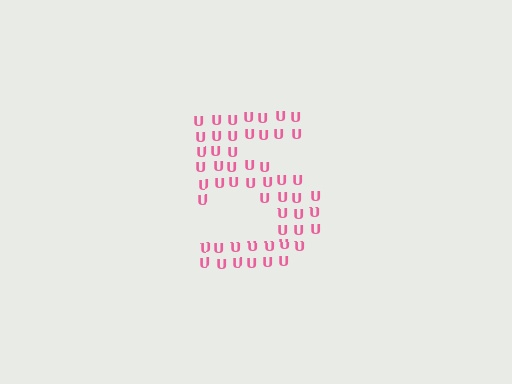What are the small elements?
The small elements are letter U's.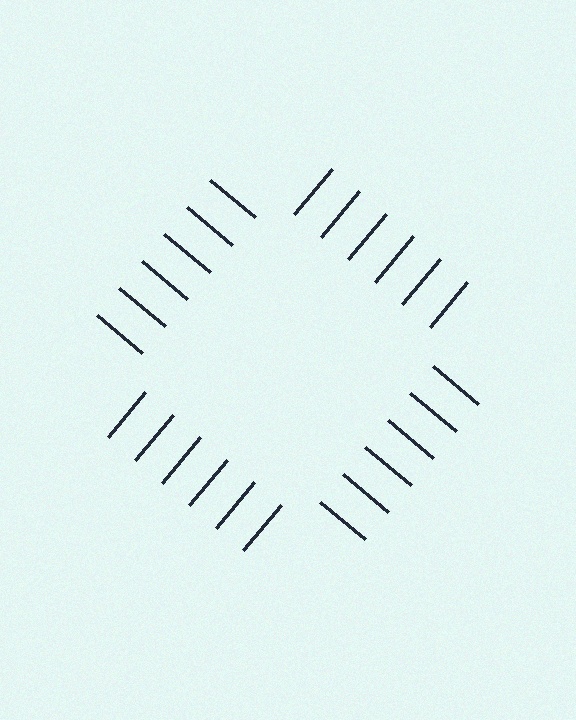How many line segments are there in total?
24 — 6 along each of the 4 edges.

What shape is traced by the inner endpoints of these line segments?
An illusory square — the line segments terminate on its edges but no continuous stroke is drawn.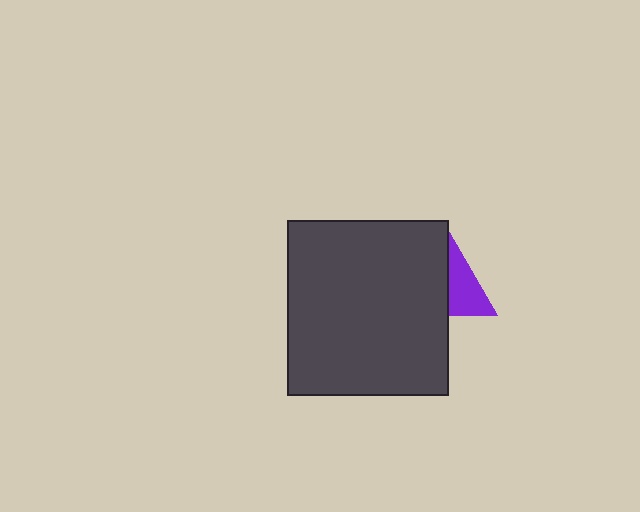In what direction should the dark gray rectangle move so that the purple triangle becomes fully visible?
The dark gray rectangle should move left. That is the shortest direction to clear the overlap and leave the purple triangle fully visible.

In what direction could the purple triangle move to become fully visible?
The purple triangle could move right. That would shift it out from behind the dark gray rectangle entirely.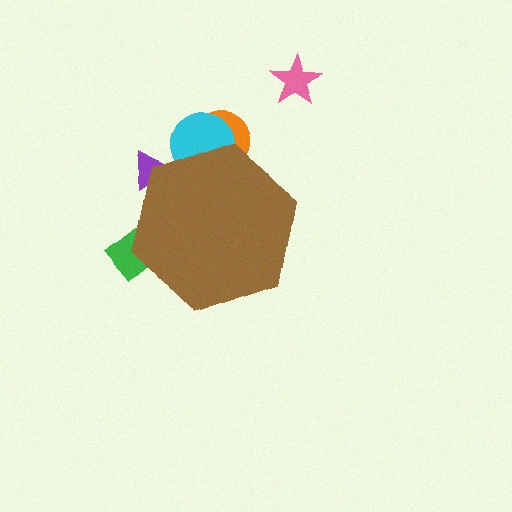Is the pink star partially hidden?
No, the pink star is fully visible.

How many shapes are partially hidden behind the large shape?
4 shapes are partially hidden.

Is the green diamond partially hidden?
Yes, the green diamond is partially hidden behind the brown hexagon.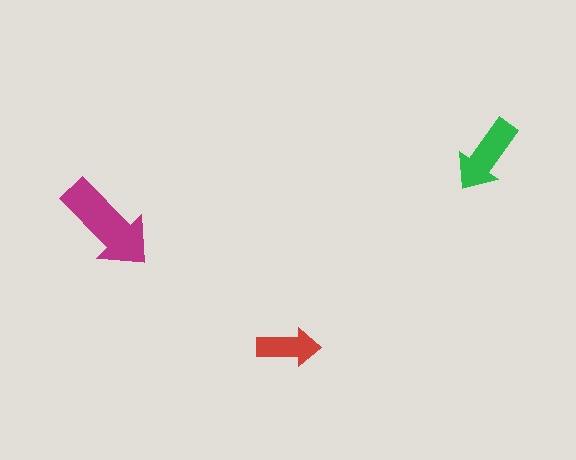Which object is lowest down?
The red arrow is bottommost.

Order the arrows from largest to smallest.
the magenta one, the green one, the red one.